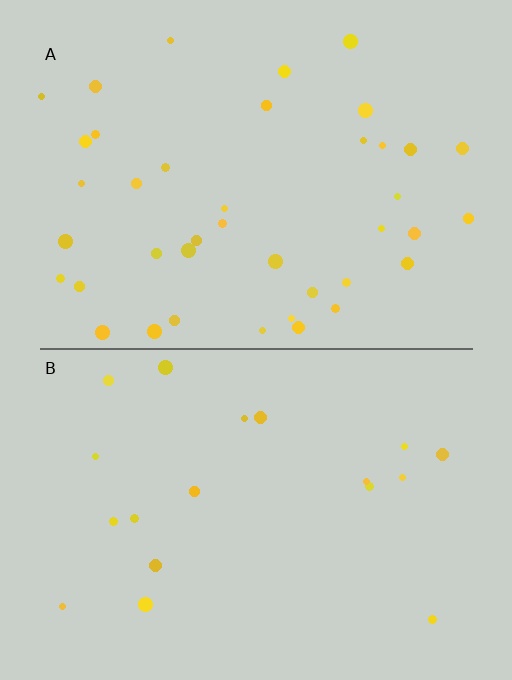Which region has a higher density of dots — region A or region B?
A (the top).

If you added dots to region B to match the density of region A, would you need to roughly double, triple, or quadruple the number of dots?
Approximately double.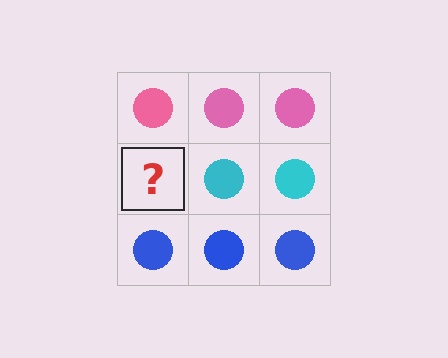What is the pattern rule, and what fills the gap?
The rule is that each row has a consistent color. The gap should be filled with a cyan circle.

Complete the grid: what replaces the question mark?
The question mark should be replaced with a cyan circle.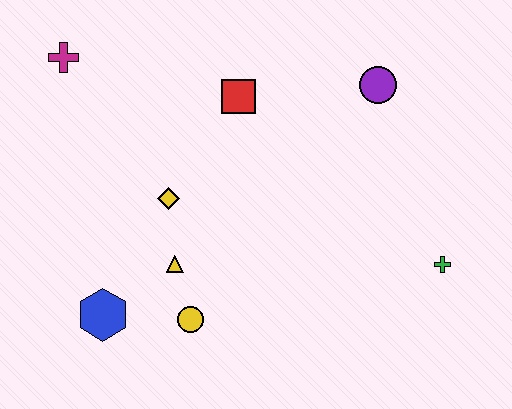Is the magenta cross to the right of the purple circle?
No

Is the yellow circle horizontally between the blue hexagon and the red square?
Yes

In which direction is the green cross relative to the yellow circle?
The green cross is to the right of the yellow circle.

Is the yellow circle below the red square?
Yes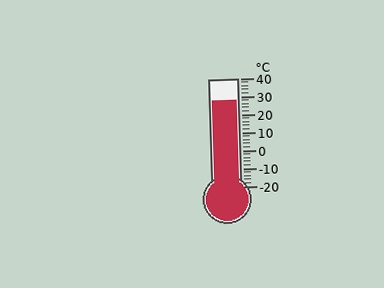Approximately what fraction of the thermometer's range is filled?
The thermometer is filled to approximately 80% of its range.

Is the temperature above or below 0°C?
The temperature is above 0°C.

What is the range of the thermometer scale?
The thermometer scale ranges from -20°C to 40°C.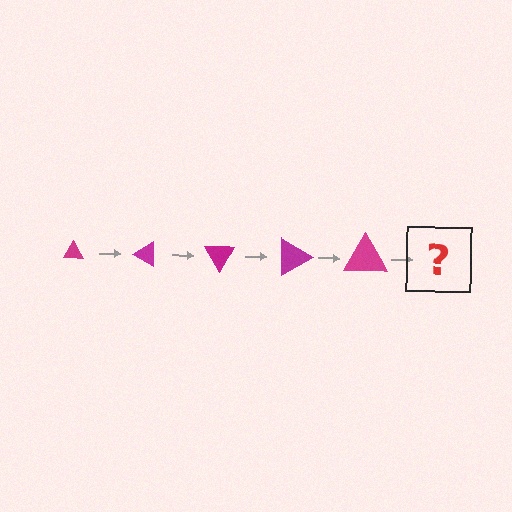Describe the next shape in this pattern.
It should be a triangle, larger than the previous one and rotated 150 degrees from the start.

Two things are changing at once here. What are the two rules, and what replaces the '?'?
The two rules are that the triangle grows larger each step and it rotates 30 degrees each step. The '?' should be a triangle, larger than the previous one and rotated 150 degrees from the start.